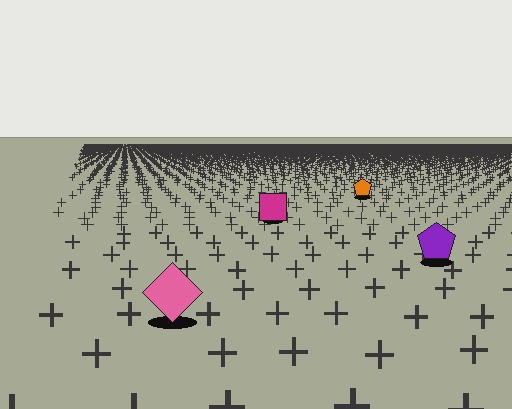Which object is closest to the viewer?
The pink diamond is closest. The texture marks near it are larger and more spread out.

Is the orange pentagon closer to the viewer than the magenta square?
No. The magenta square is closer — you can tell from the texture gradient: the ground texture is coarser near it.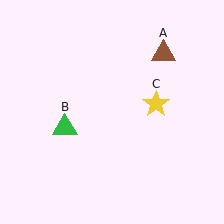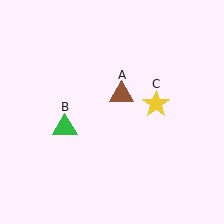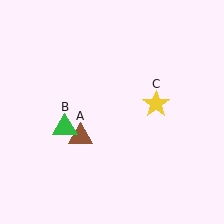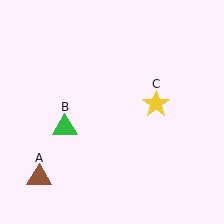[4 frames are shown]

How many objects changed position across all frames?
1 object changed position: brown triangle (object A).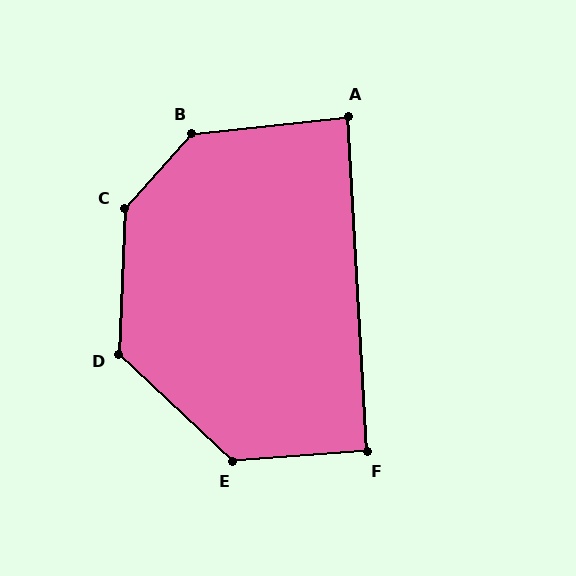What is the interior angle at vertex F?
Approximately 91 degrees (approximately right).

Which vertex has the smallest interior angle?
A, at approximately 87 degrees.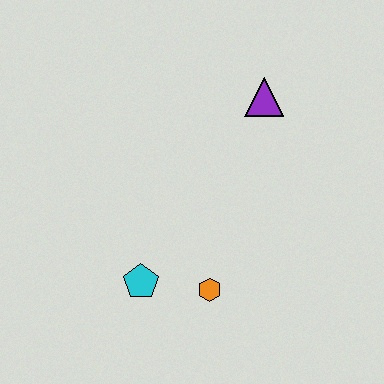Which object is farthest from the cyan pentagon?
The purple triangle is farthest from the cyan pentagon.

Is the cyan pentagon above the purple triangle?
No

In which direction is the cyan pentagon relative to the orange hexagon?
The cyan pentagon is to the left of the orange hexagon.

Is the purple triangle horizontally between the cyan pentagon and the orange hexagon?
No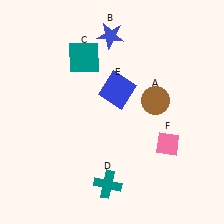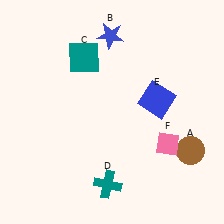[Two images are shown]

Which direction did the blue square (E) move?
The blue square (E) moved right.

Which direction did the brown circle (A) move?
The brown circle (A) moved down.